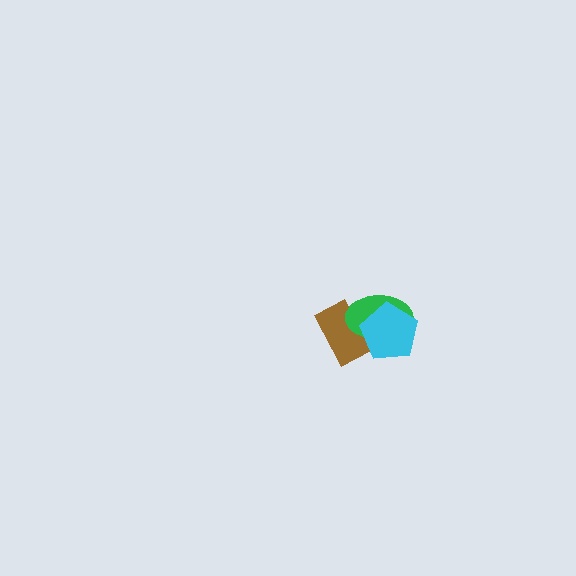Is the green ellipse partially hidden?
Yes, it is partially covered by another shape.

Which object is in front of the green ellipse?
The cyan pentagon is in front of the green ellipse.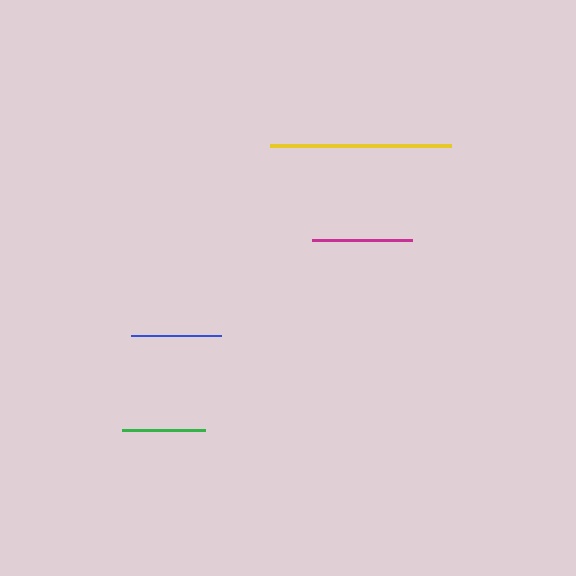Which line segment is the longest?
The yellow line is the longest at approximately 181 pixels.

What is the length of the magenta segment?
The magenta segment is approximately 100 pixels long.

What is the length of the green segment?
The green segment is approximately 83 pixels long.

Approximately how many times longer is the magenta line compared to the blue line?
The magenta line is approximately 1.1 times the length of the blue line.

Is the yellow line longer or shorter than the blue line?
The yellow line is longer than the blue line.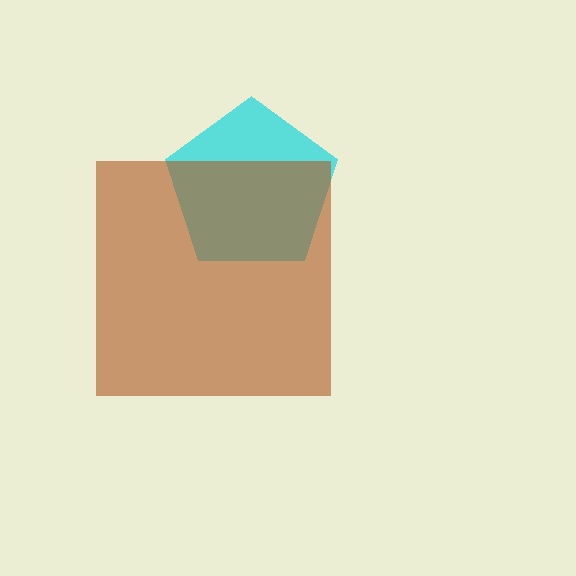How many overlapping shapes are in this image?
There are 2 overlapping shapes in the image.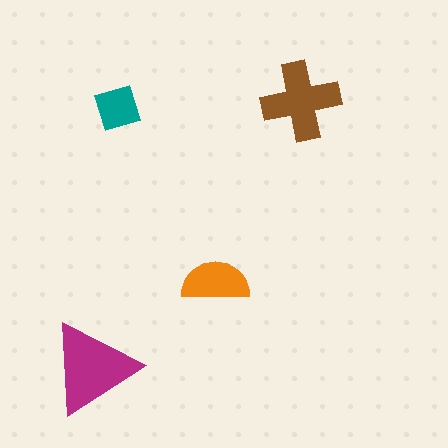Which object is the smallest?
The teal diamond.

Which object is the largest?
The magenta triangle.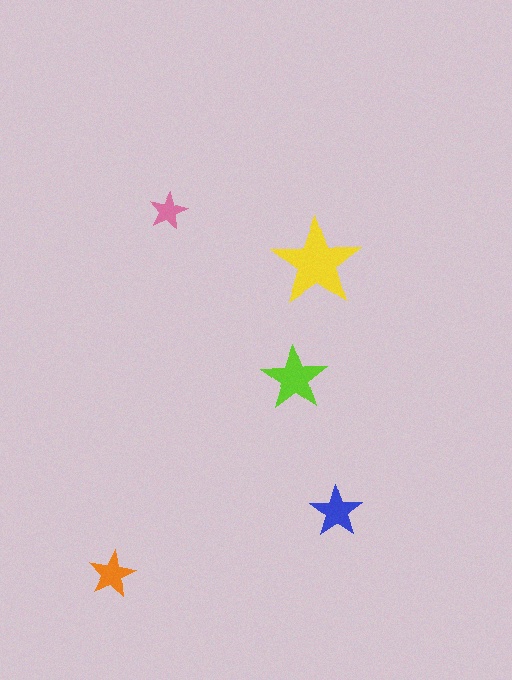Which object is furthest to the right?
The blue star is rightmost.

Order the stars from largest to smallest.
the yellow one, the lime one, the blue one, the orange one, the pink one.